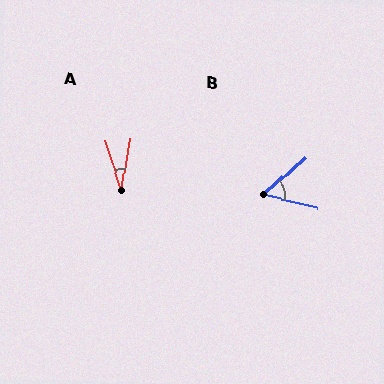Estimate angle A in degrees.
Approximately 28 degrees.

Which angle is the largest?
B, at approximately 54 degrees.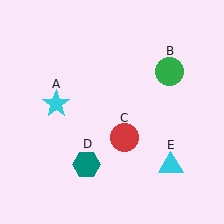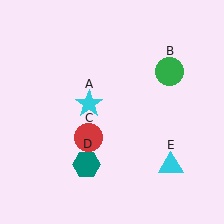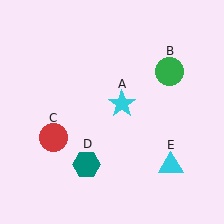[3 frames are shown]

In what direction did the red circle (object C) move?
The red circle (object C) moved left.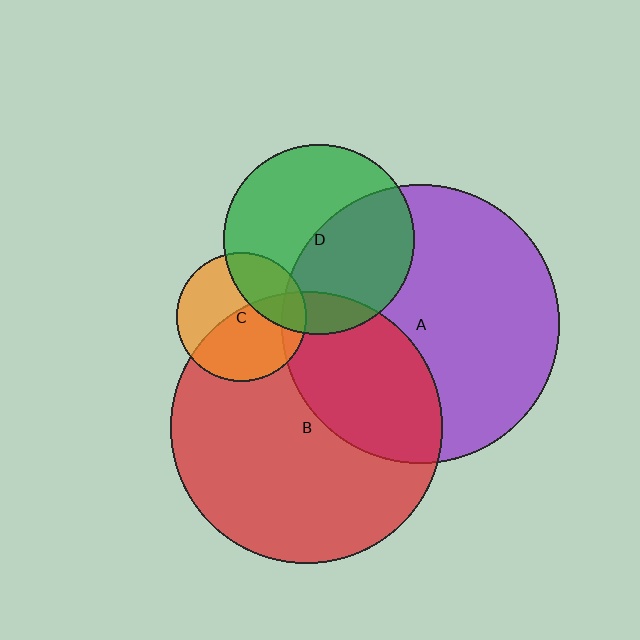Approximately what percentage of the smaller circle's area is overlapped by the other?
Approximately 50%.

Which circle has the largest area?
Circle A (purple).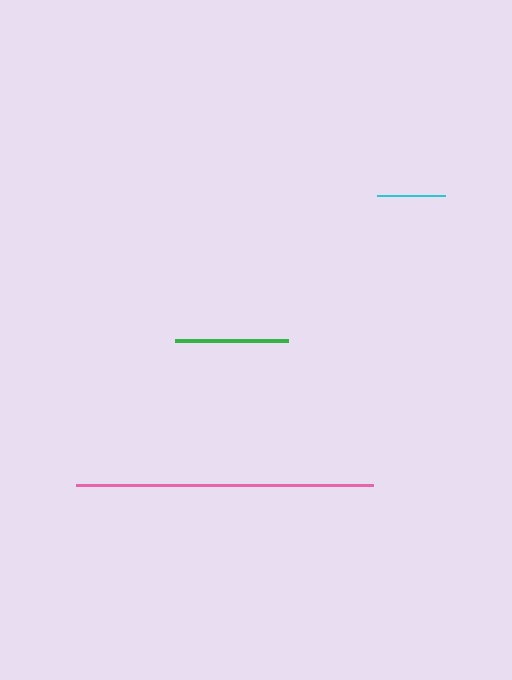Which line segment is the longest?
The pink line is the longest at approximately 297 pixels.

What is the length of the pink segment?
The pink segment is approximately 297 pixels long.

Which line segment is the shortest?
The cyan line is the shortest at approximately 67 pixels.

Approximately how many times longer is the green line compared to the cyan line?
The green line is approximately 1.7 times the length of the cyan line.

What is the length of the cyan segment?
The cyan segment is approximately 67 pixels long.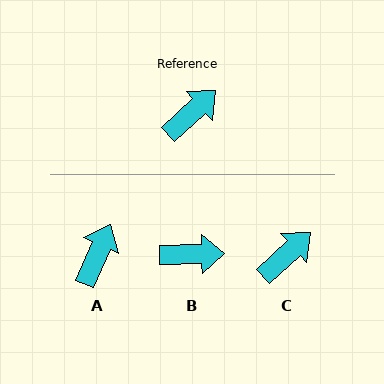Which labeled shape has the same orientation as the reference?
C.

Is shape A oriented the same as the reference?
No, it is off by about 24 degrees.